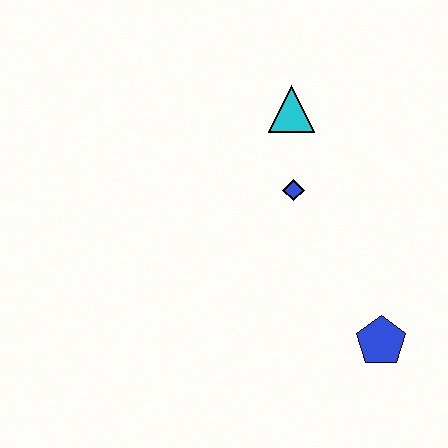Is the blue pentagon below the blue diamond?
Yes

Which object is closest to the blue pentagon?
The blue diamond is closest to the blue pentagon.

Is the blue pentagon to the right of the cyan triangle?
Yes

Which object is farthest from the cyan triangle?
The blue pentagon is farthest from the cyan triangle.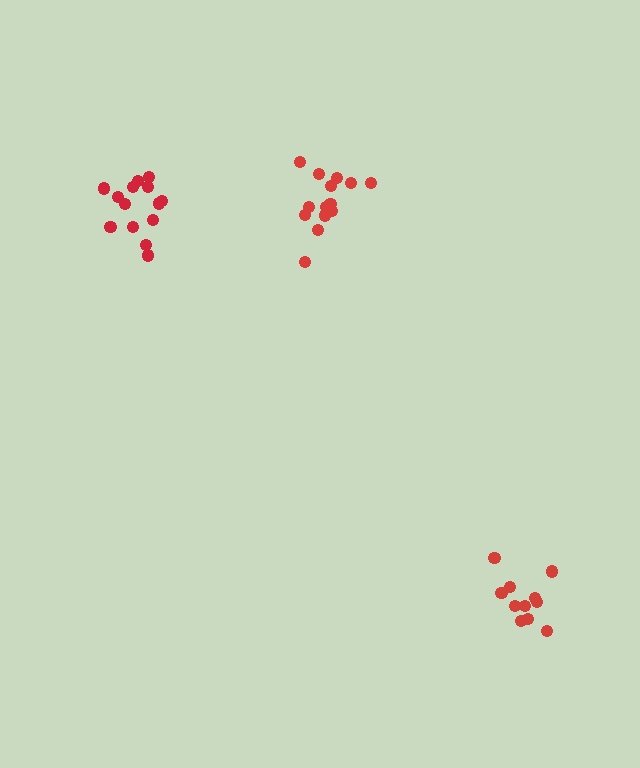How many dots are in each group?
Group 1: 14 dots, Group 2: 11 dots, Group 3: 14 dots (39 total).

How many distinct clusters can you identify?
There are 3 distinct clusters.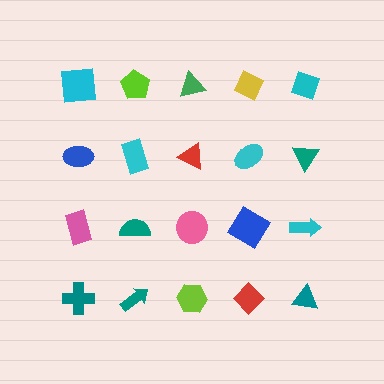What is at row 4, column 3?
A lime hexagon.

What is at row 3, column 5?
A cyan arrow.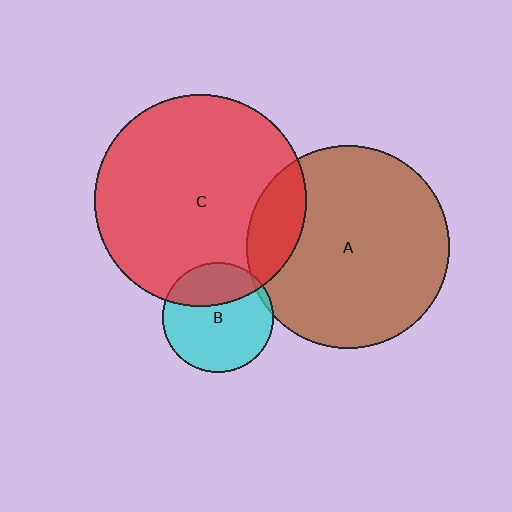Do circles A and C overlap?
Yes.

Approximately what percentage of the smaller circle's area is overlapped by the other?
Approximately 15%.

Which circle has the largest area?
Circle C (red).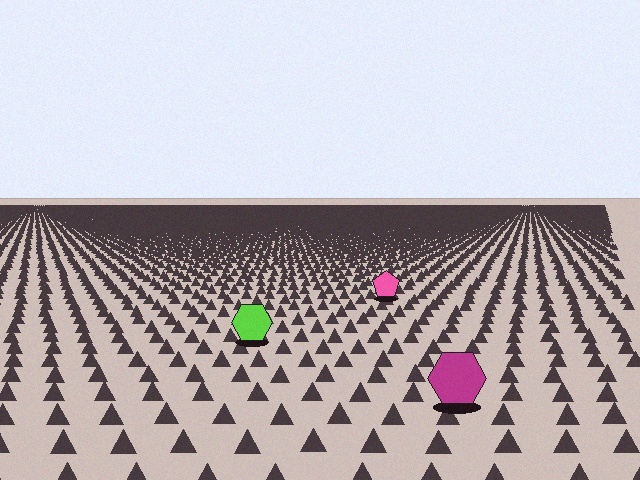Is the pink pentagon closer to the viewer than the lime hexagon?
No. The lime hexagon is closer — you can tell from the texture gradient: the ground texture is coarser near it.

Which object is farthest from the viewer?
The pink pentagon is farthest from the viewer. It appears smaller and the ground texture around it is denser.